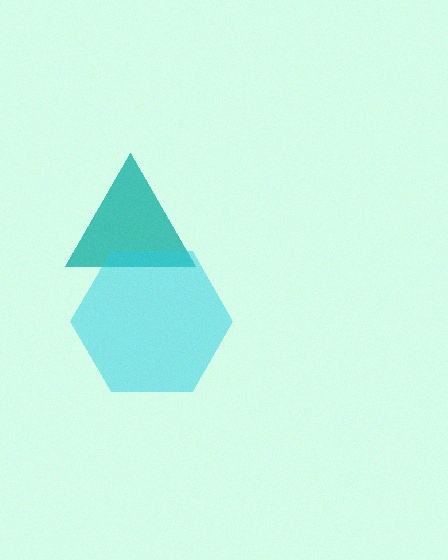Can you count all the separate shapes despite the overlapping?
Yes, there are 2 separate shapes.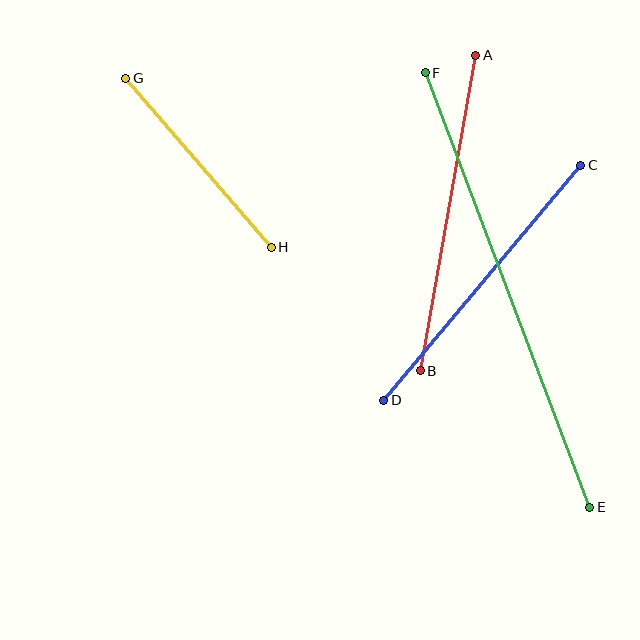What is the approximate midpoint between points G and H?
The midpoint is at approximately (199, 163) pixels.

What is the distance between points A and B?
The distance is approximately 320 pixels.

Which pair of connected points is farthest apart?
Points E and F are farthest apart.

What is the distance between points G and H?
The distance is approximately 223 pixels.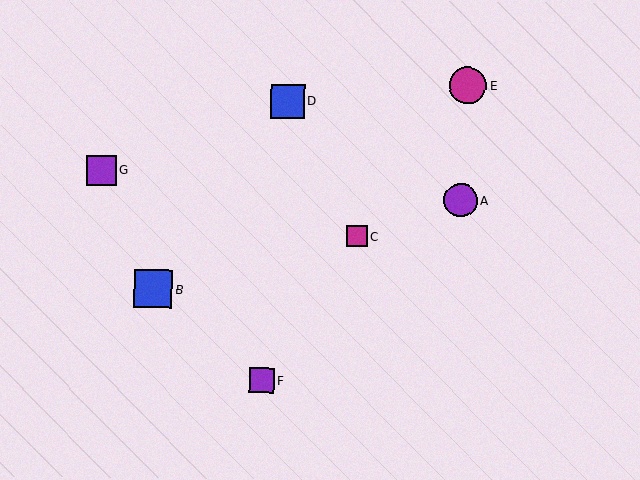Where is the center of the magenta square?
The center of the magenta square is at (357, 237).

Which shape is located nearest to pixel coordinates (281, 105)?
The blue square (labeled D) at (288, 101) is nearest to that location.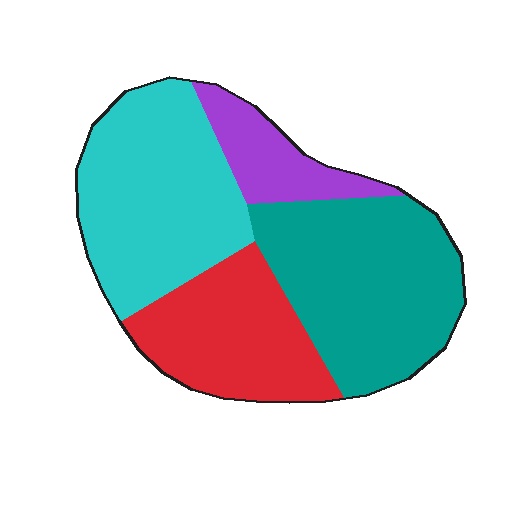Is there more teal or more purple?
Teal.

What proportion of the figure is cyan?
Cyan takes up about one third (1/3) of the figure.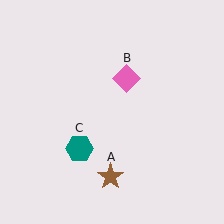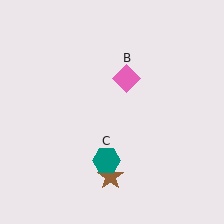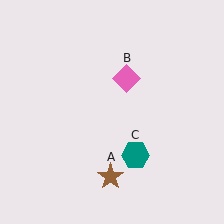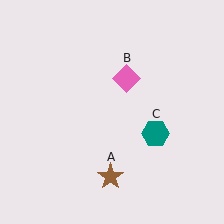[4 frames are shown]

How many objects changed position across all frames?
1 object changed position: teal hexagon (object C).